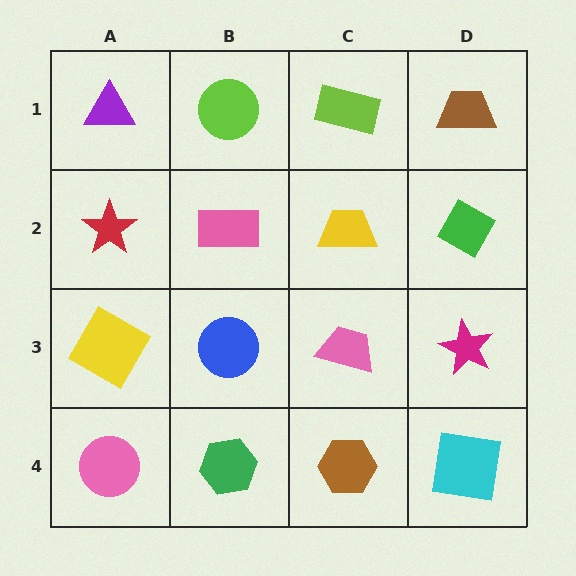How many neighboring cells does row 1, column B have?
3.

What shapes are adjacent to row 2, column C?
A lime rectangle (row 1, column C), a pink trapezoid (row 3, column C), a pink rectangle (row 2, column B), a green diamond (row 2, column D).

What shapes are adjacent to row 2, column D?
A brown trapezoid (row 1, column D), a magenta star (row 3, column D), a yellow trapezoid (row 2, column C).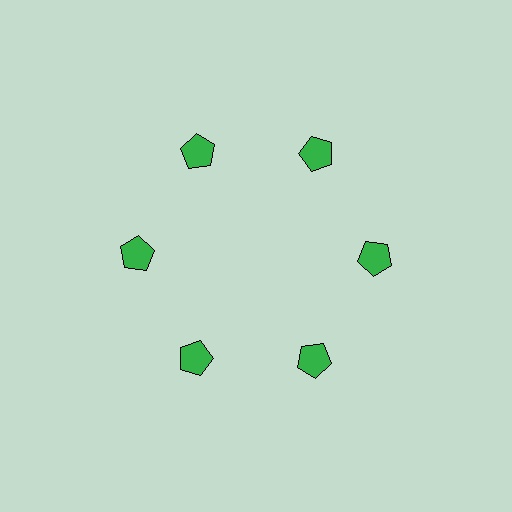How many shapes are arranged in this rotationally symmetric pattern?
There are 6 shapes, arranged in 6 groups of 1.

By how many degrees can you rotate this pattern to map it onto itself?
The pattern maps onto itself every 60 degrees of rotation.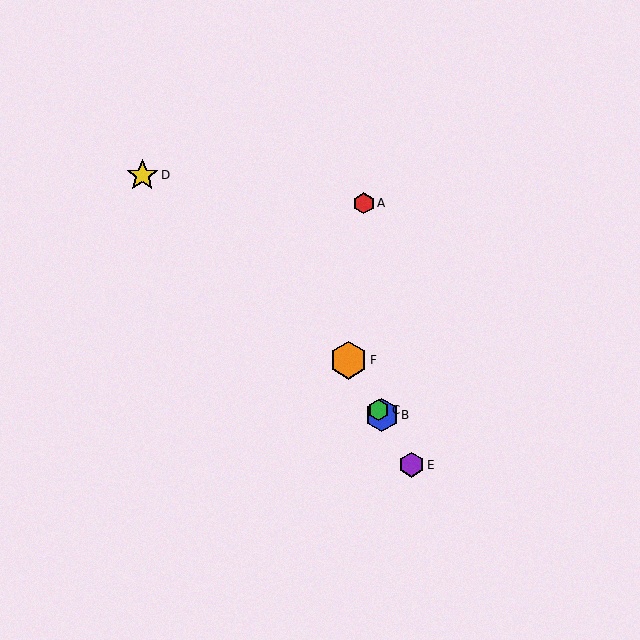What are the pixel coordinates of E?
Object E is at (412, 465).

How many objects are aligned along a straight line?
4 objects (B, C, E, F) are aligned along a straight line.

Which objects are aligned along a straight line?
Objects B, C, E, F are aligned along a straight line.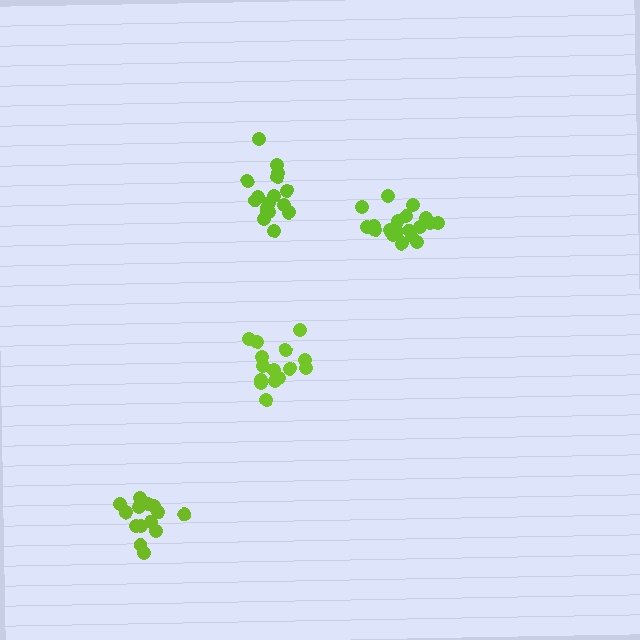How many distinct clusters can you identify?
There are 4 distinct clusters.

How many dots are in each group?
Group 1: 17 dots, Group 2: 16 dots, Group 3: 19 dots, Group 4: 15 dots (67 total).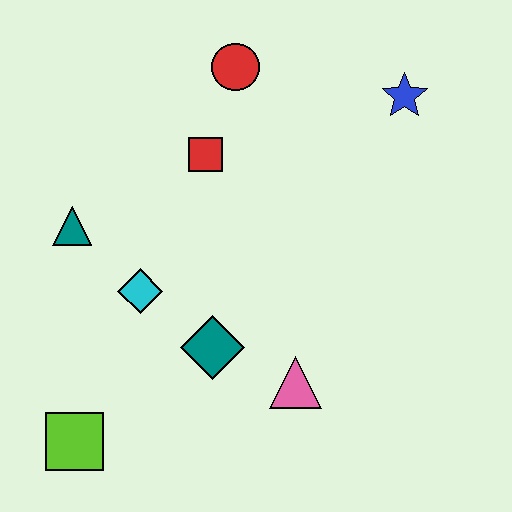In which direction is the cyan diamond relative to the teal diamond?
The cyan diamond is to the left of the teal diamond.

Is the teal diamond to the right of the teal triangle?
Yes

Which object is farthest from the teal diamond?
The blue star is farthest from the teal diamond.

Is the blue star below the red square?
No